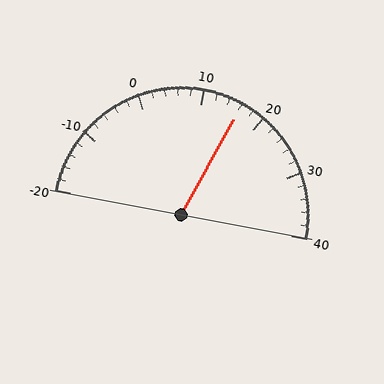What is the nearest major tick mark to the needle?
The nearest major tick mark is 20.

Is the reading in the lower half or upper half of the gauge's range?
The reading is in the upper half of the range (-20 to 40).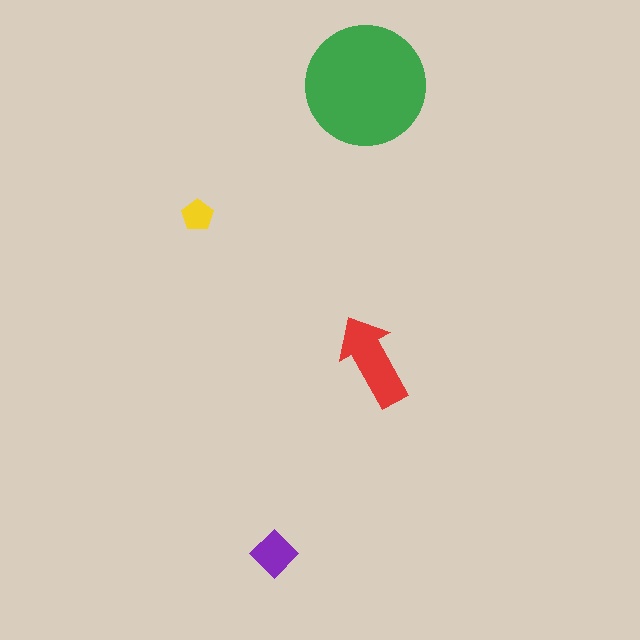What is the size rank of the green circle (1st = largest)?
1st.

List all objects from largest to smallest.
The green circle, the red arrow, the purple diamond, the yellow pentagon.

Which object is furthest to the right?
The red arrow is rightmost.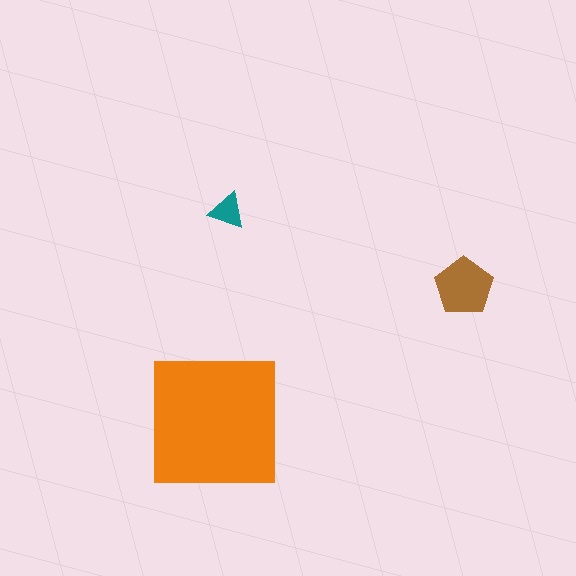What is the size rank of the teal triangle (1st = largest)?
3rd.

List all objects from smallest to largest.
The teal triangle, the brown pentagon, the orange square.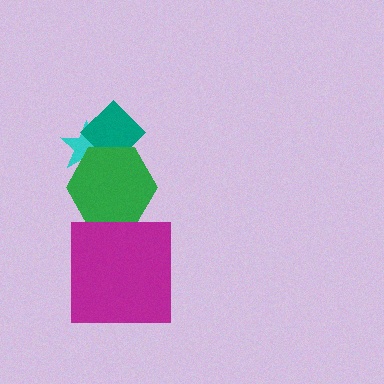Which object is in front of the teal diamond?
The green hexagon is in front of the teal diamond.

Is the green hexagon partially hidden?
No, no other shape covers it.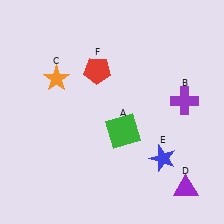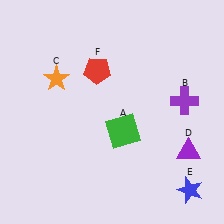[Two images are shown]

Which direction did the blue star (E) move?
The blue star (E) moved down.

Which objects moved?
The objects that moved are: the purple triangle (D), the blue star (E).